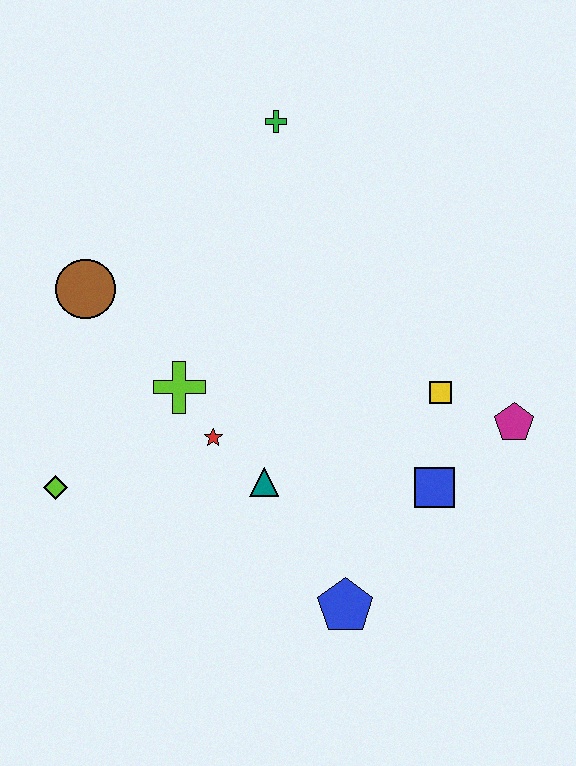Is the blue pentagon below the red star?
Yes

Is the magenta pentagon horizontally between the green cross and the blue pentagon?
No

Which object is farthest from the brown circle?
The magenta pentagon is farthest from the brown circle.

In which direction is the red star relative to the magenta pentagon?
The red star is to the left of the magenta pentagon.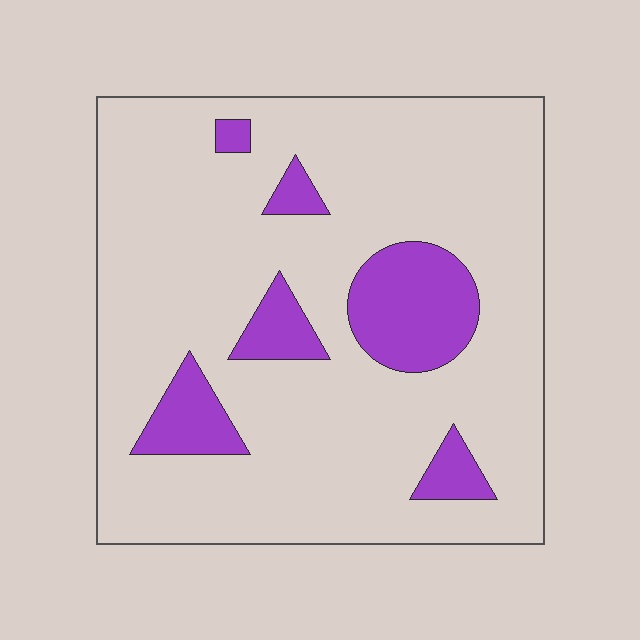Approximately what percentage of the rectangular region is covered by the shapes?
Approximately 15%.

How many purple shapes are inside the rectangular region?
6.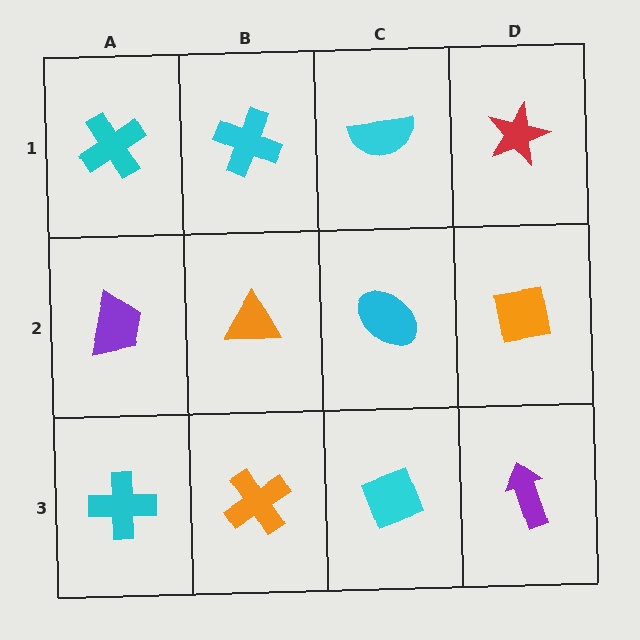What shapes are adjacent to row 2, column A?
A cyan cross (row 1, column A), a cyan cross (row 3, column A), an orange triangle (row 2, column B).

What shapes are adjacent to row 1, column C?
A cyan ellipse (row 2, column C), a cyan cross (row 1, column B), a red star (row 1, column D).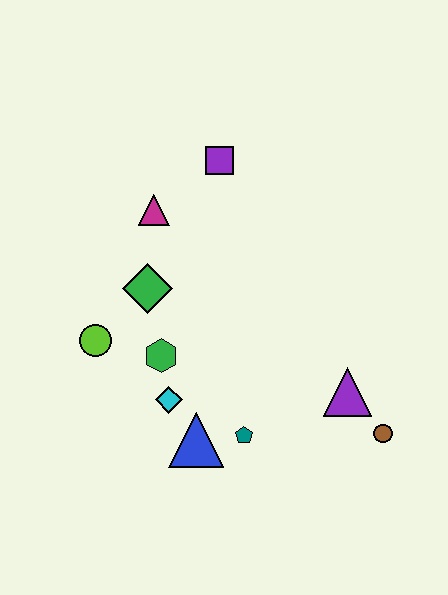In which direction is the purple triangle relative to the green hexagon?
The purple triangle is to the right of the green hexagon.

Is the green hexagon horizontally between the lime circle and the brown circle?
Yes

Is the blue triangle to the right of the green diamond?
Yes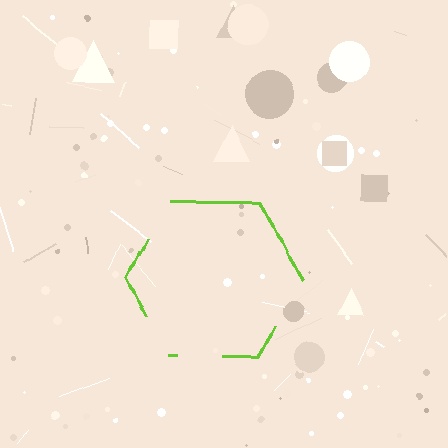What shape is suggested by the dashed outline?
The dashed outline suggests a hexagon.